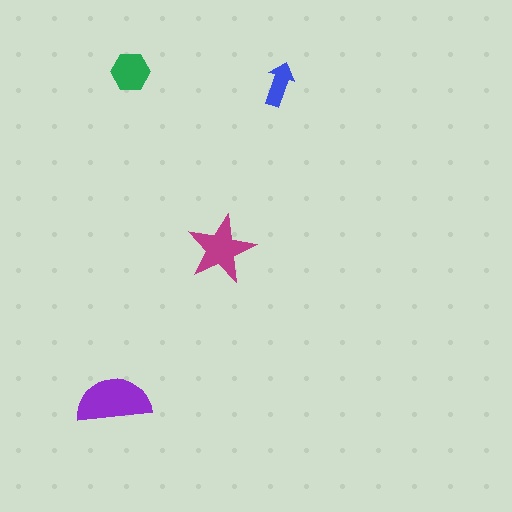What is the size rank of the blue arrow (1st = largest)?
4th.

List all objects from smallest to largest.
The blue arrow, the green hexagon, the magenta star, the purple semicircle.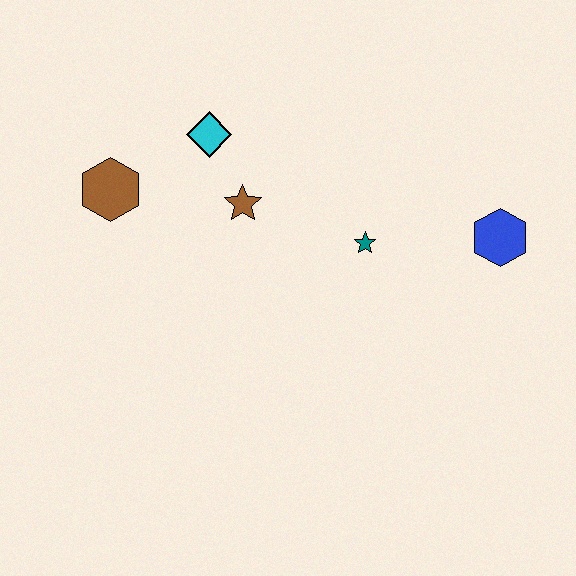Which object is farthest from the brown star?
The blue hexagon is farthest from the brown star.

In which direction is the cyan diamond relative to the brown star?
The cyan diamond is above the brown star.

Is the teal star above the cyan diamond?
No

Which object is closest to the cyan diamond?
The brown star is closest to the cyan diamond.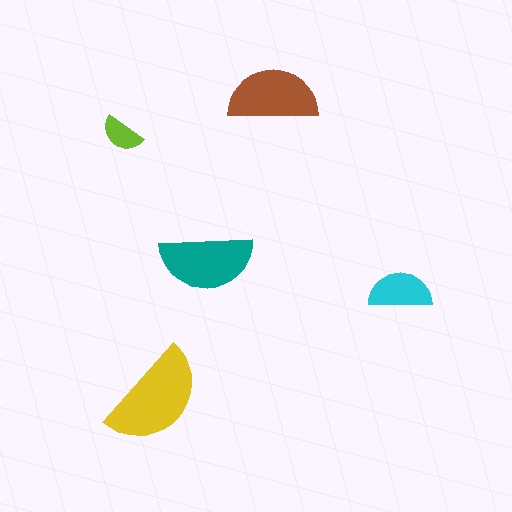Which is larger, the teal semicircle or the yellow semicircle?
The yellow one.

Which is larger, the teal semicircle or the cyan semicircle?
The teal one.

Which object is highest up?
The brown semicircle is topmost.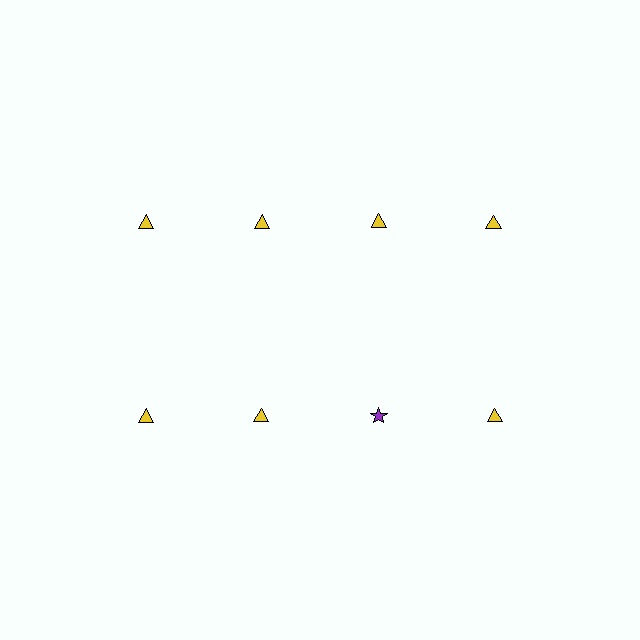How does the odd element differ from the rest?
It differs in both color (purple instead of yellow) and shape (star instead of triangle).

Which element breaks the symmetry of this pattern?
The purple star in the second row, center column breaks the symmetry. All other shapes are yellow triangles.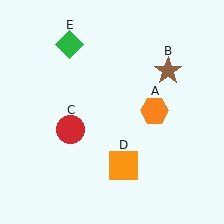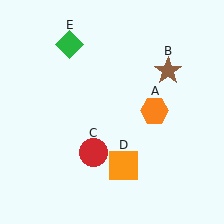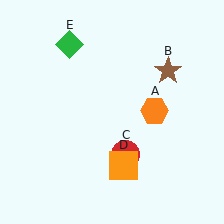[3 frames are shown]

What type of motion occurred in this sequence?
The red circle (object C) rotated counterclockwise around the center of the scene.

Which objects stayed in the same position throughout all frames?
Orange hexagon (object A) and brown star (object B) and orange square (object D) and green diamond (object E) remained stationary.